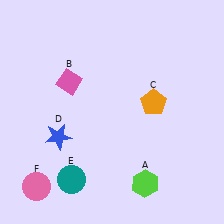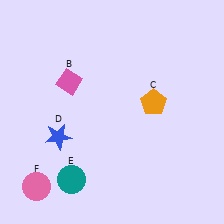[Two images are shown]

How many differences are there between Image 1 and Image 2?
There is 1 difference between the two images.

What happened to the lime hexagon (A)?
The lime hexagon (A) was removed in Image 2. It was in the bottom-right area of Image 1.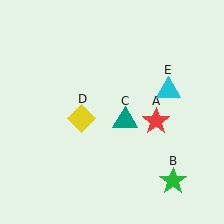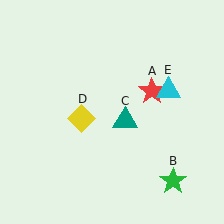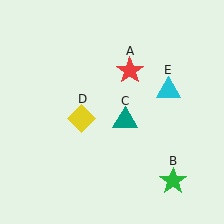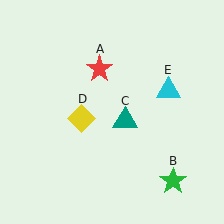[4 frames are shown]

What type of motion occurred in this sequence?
The red star (object A) rotated counterclockwise around the center of the scene.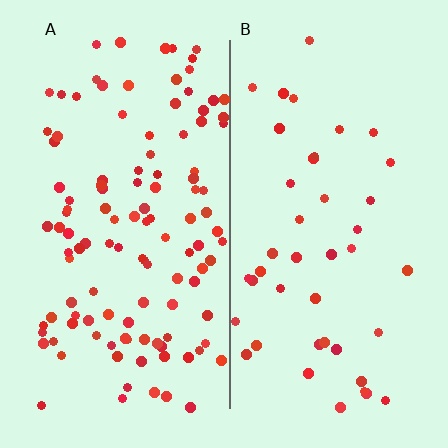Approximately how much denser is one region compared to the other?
Approximately 2.7× — region A over region B.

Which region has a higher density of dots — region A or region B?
A (the left).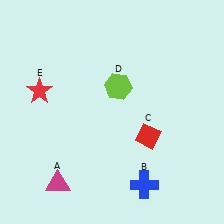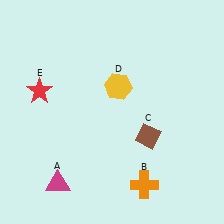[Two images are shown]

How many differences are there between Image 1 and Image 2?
There are 3 differences between the two images.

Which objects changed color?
B changed from blue to orange. C changed from red to brown. D changed from lime to yellow.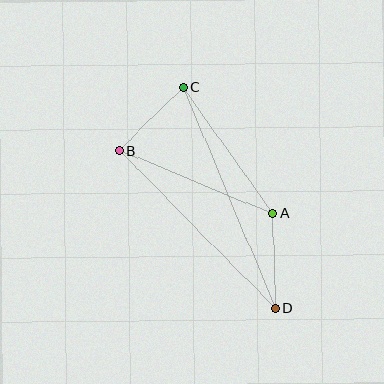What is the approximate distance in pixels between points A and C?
The distance between A and C is approximately 155 pixels.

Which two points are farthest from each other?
Points C and D are farthest from each other.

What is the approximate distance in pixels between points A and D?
The distance between A and D is approximately 95 pixels.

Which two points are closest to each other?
Points B and C are closest to each other.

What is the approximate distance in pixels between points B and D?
The distance between B and D is approximately 222 pixels.